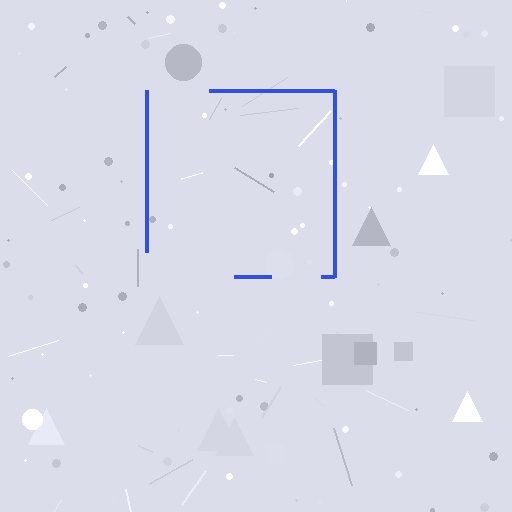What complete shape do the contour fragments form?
The contour fragments form a square.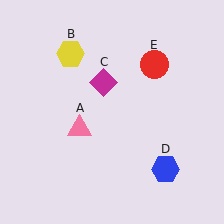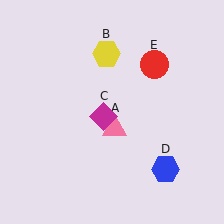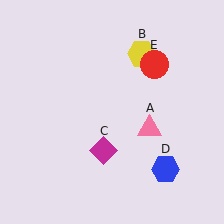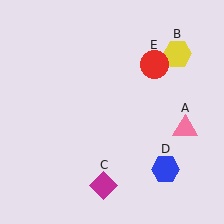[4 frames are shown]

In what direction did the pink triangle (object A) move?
The pink triangle (object A) moved right.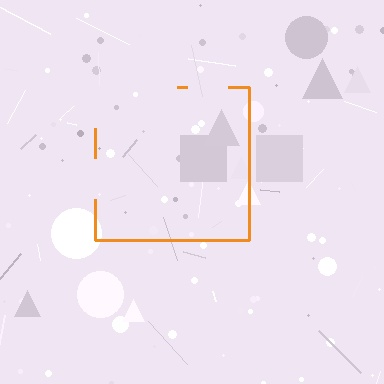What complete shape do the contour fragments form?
The contour fragments form a square.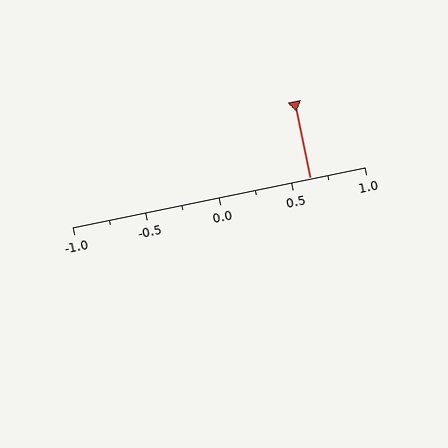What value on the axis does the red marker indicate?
The marker indicates approximately 0.62.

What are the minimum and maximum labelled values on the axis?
The axis runs from -1.0 to 1.0.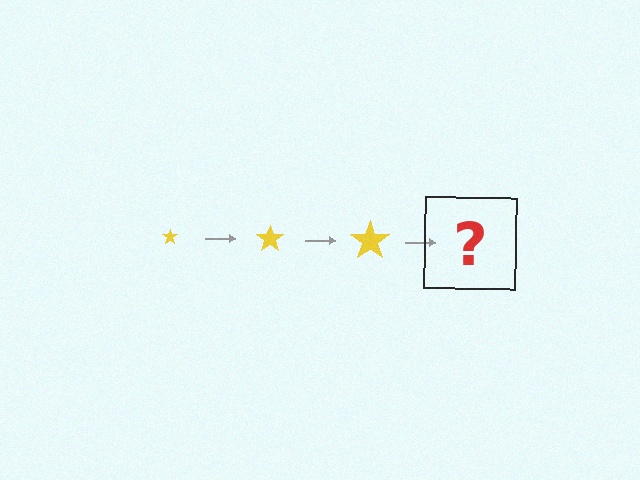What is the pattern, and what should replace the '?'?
The pattern is that the star gets progressively larger each step. The '?' should be a yellow star, larger than the previous one.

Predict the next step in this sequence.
The next step is a yellow star, larger than the previous one.